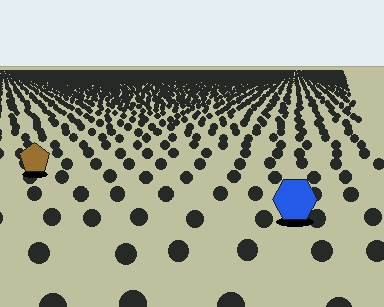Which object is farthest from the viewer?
The brown pentagon is farthest from the viewer. It appears smaller and the ground texture around it is denser.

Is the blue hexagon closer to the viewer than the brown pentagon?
Yes. The blue hexagon is closer — you can tell from the texture gradient: the ground texture is coarser near it.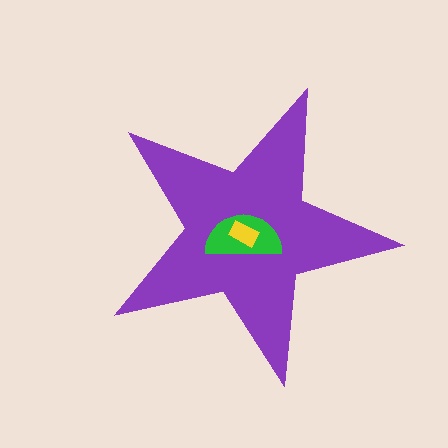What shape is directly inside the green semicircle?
The yellow rectangle.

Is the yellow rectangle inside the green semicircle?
Yes.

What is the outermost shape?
The purple star.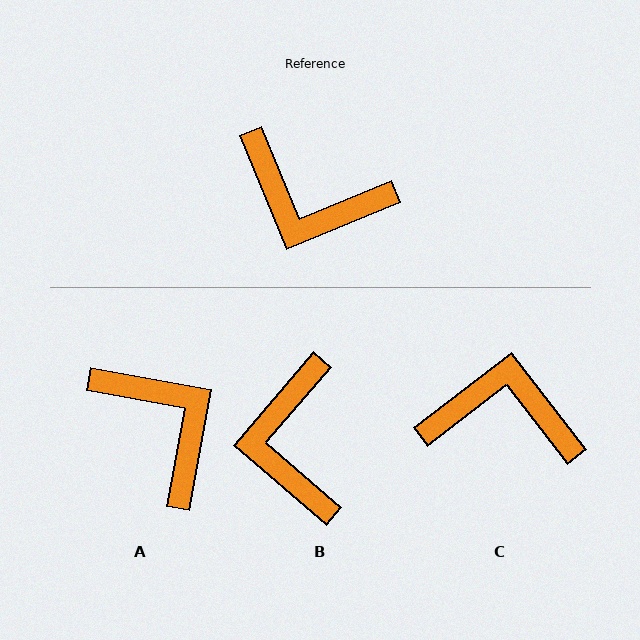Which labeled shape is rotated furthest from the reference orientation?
C, about 165 degrees away.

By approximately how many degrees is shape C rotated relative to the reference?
Approximately 165 degrees clockwise.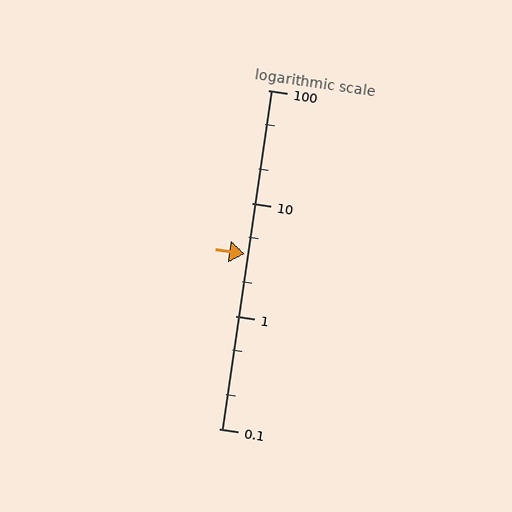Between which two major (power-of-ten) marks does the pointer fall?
The pointer is between 1 and 10.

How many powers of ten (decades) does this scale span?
The scale spans 3 decades, from 0.1 to 100.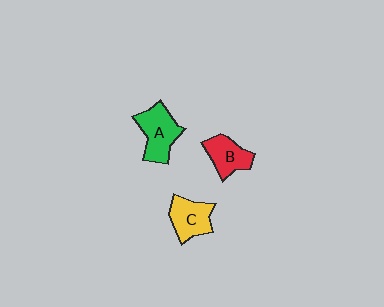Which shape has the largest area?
Shape A (green).